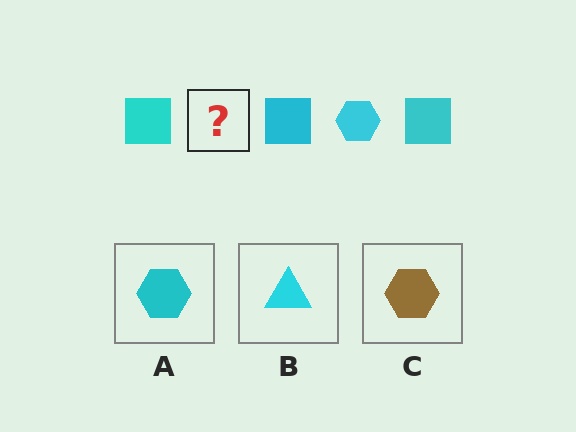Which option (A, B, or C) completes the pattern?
A.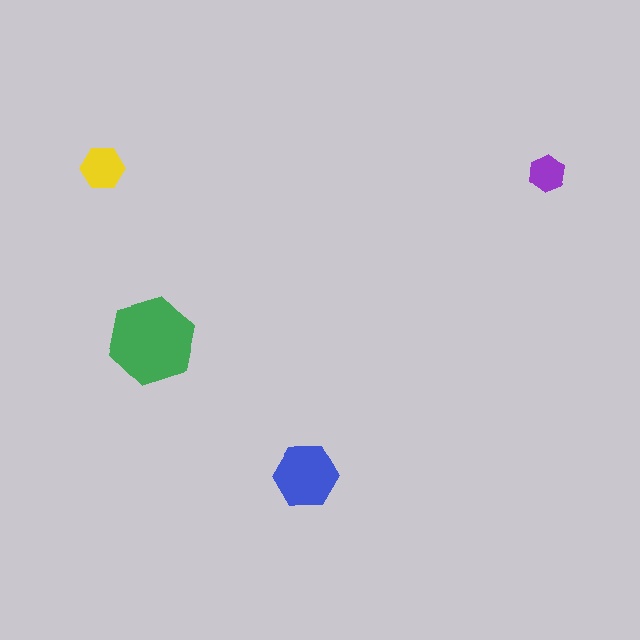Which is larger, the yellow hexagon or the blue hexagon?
The blue one.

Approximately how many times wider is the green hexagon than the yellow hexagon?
About 2 times wider.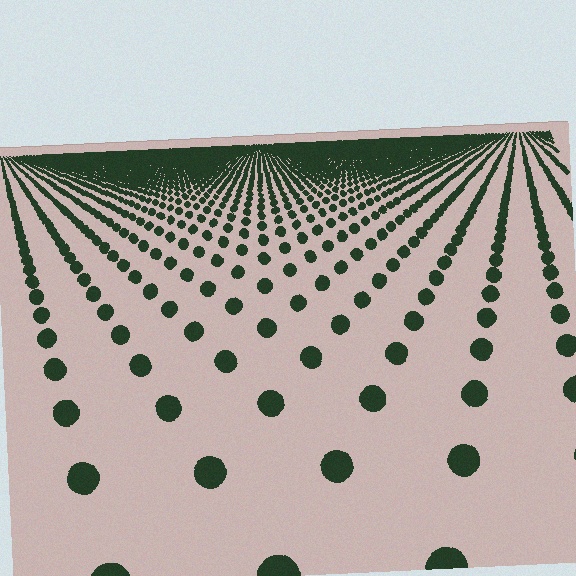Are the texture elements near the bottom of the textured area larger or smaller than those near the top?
Larger. Near the bottom, elements are closer to the viewer and appear at a bigger on-screen size.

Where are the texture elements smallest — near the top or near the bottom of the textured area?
Near the top.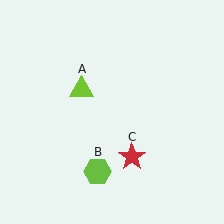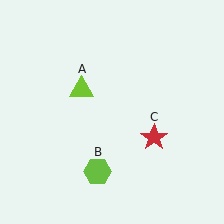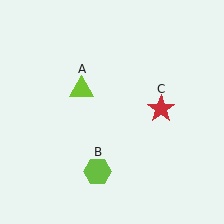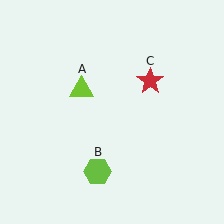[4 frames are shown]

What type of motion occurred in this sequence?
The red star (object C) rotated counterclockwise around the center of the scene.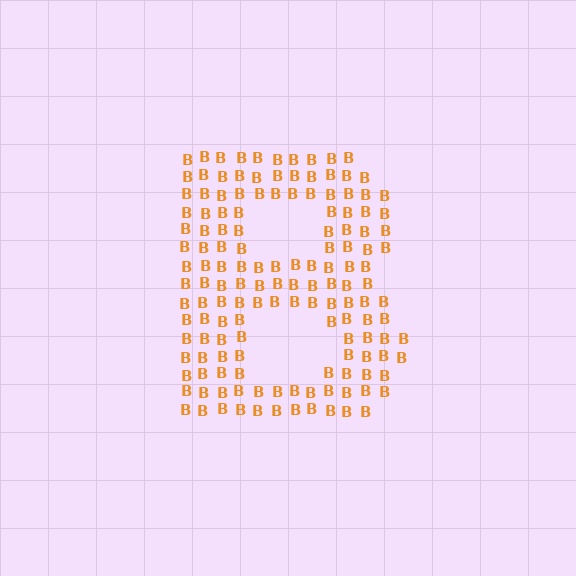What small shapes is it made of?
It is made of small letter B's.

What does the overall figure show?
The overall figure shows the letter B.